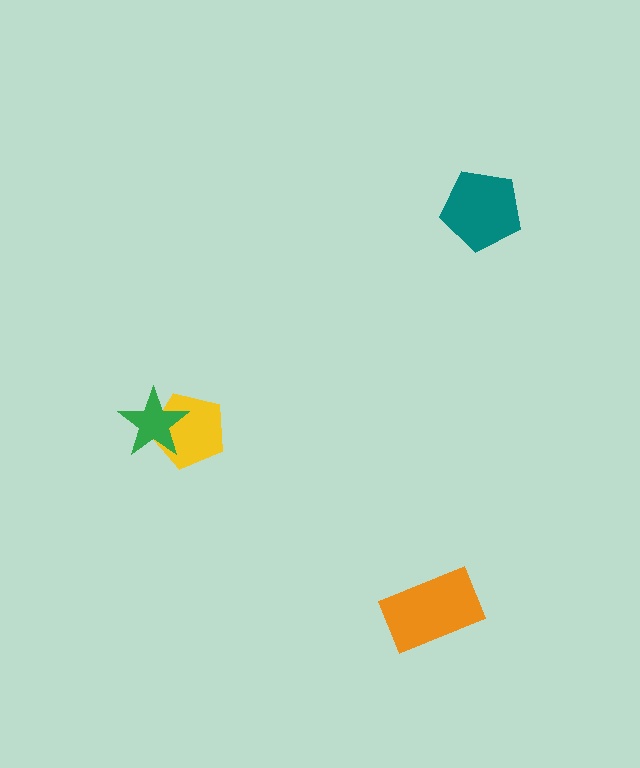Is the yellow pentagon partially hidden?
Yes, it is partially covered by another shape.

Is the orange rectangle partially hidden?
No, no other shape covers it.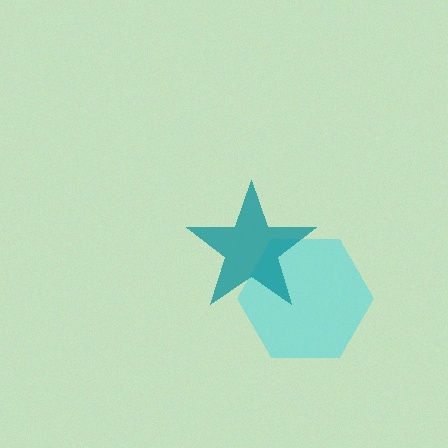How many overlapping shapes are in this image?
There are 2 overlapping shapes in the image.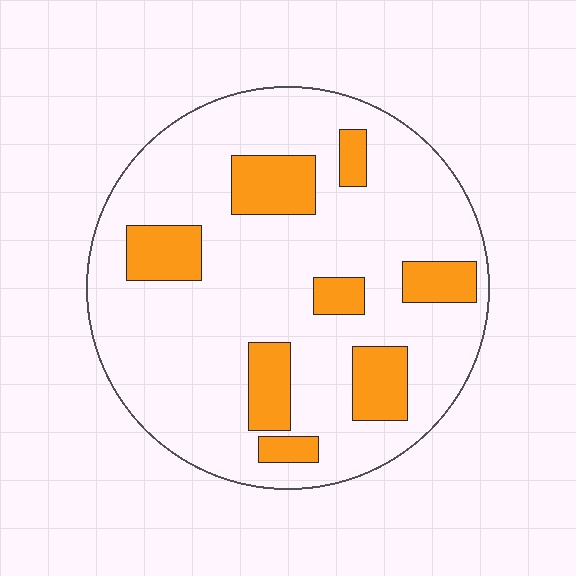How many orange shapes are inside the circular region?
8.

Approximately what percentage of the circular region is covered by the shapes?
Approximately 20%.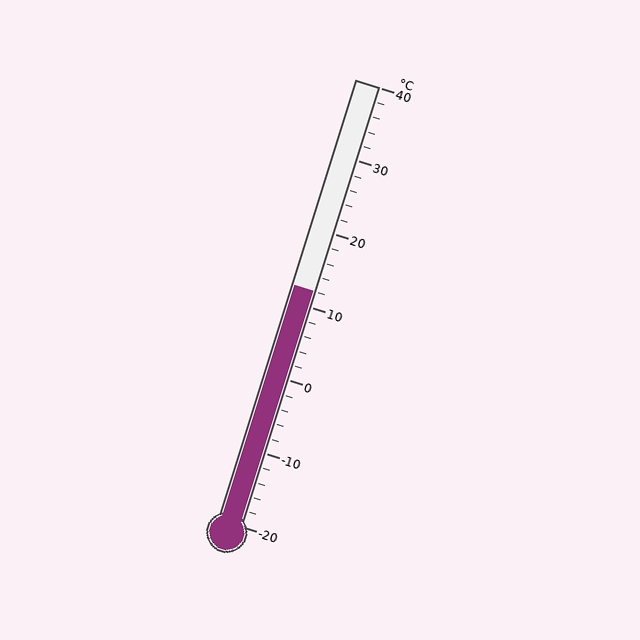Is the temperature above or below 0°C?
The temperature is above 0°C.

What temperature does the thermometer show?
The thermometer shows approximately 12°C.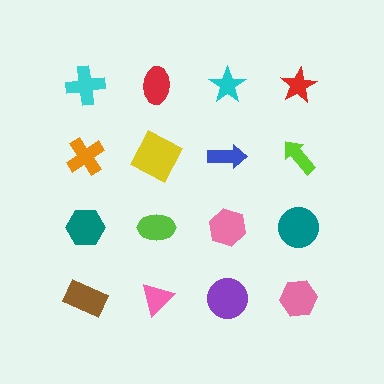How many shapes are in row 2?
4 shapes.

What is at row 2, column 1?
An orange cross.